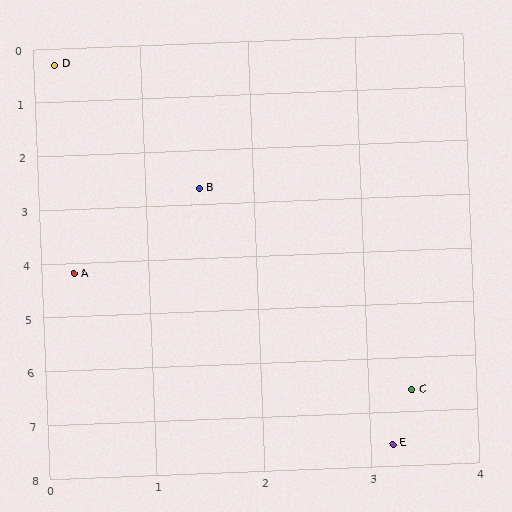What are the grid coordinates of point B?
Point B is at approximately (1.5, 2.7).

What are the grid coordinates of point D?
Point D is at approximately (0.2, 0.3).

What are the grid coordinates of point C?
Point C is at approximately (3.4, 6.6).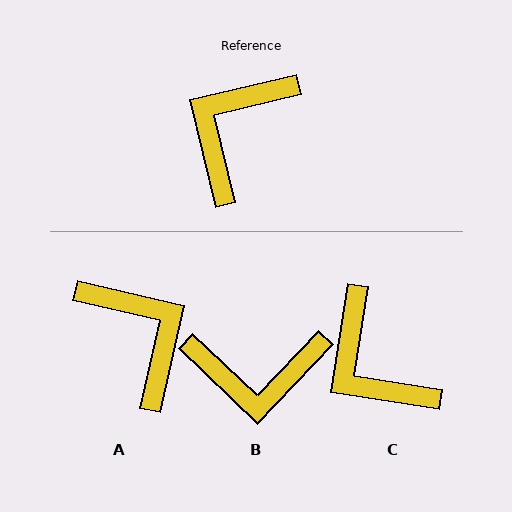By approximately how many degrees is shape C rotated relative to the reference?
Approximately 67 degrees counter-clockwise.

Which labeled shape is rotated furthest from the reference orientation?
B, about 123 degrees away.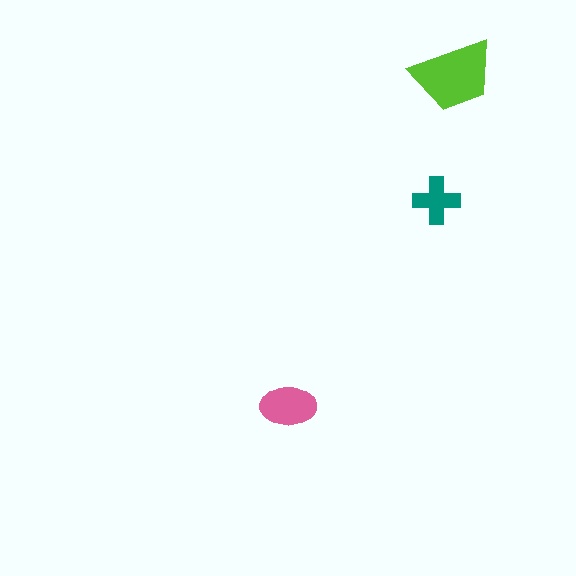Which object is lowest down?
The pink ellipse is bottommost.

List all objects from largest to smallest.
The lime trapezoid, the pink ellipse, the teal cross.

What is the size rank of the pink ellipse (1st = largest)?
2nd.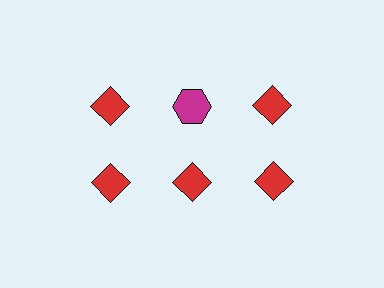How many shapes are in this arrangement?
There are 6 shapes arranged in a grid pattern.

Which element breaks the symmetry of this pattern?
The magenta hexagon in the top row, second from left column breaks the symmetry. All other shapes are red diamonds.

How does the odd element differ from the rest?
It differs in both color (magenta instead of red) and shape (hexagon instead of diamond).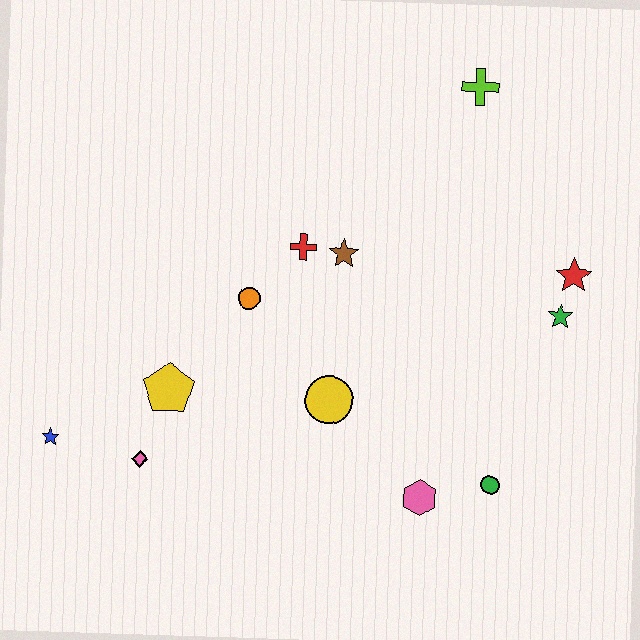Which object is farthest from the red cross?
The blue star is farthest from the red cross.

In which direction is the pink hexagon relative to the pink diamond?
The pink hexagon is to the right of the pink diamond.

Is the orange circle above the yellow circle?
Yes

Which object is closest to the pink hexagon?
The green circle is closest to the pink hexagon.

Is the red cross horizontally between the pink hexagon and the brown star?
No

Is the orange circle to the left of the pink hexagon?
Yes